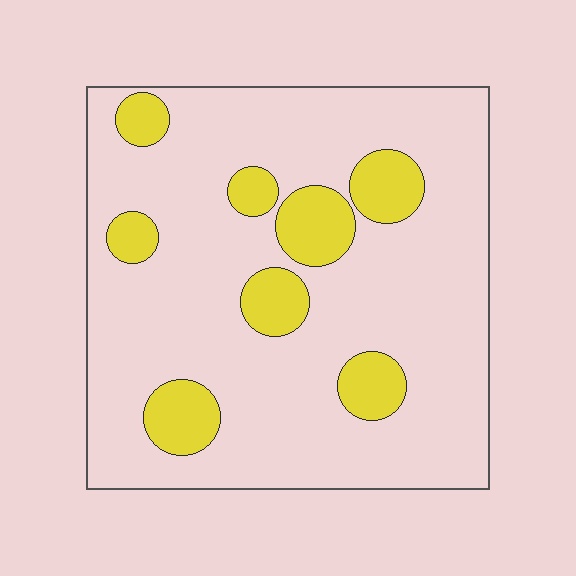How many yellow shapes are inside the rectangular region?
8.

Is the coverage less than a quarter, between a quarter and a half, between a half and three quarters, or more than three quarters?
Less than a quarter.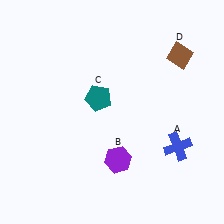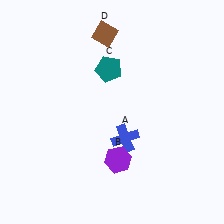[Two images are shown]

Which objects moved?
The objects that moved are: the blue cross (A), the teal pentagon (C), the brown diamond (D).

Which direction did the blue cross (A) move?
The blue cross (A) moved left.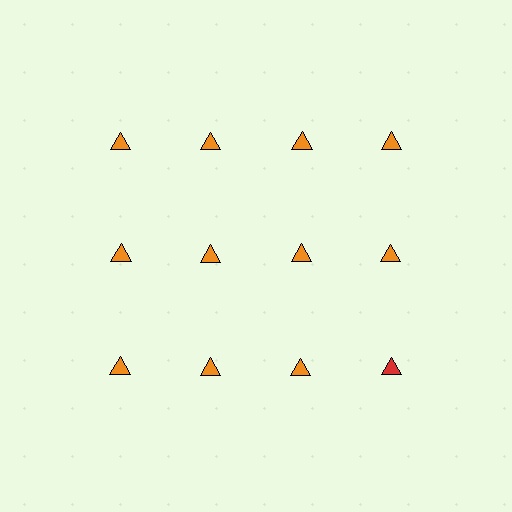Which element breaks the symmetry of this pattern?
The red triangle in the third row, second from right column breaks the symmetry. All other shapes are orange triangles.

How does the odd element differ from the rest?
It has a different color: red instead of orange.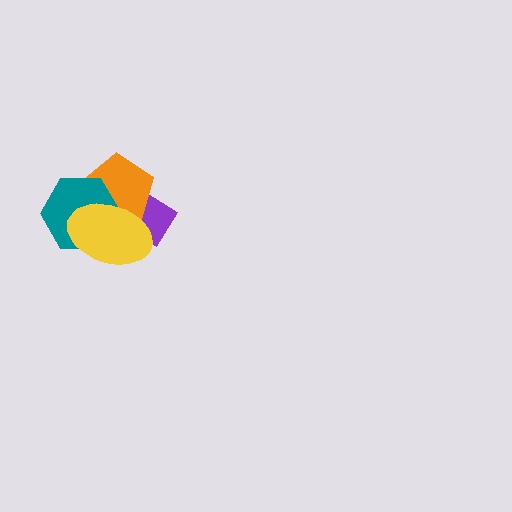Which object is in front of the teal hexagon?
The yellow ellipse is in front of the teal hexagon.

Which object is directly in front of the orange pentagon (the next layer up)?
The teal hexagon is directly in front of the orange pentagon.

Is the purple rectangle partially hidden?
Yes, it is partially covered by another shape.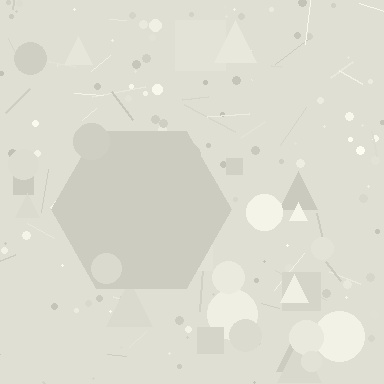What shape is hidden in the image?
A hexagon is hidden in the image.